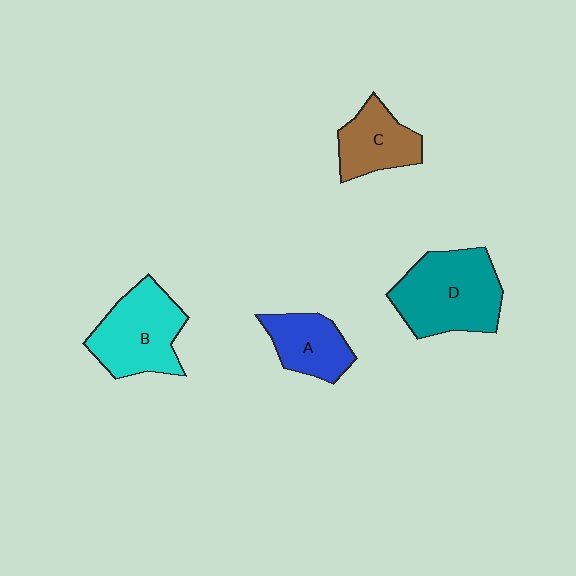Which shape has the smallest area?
Shape A (blue).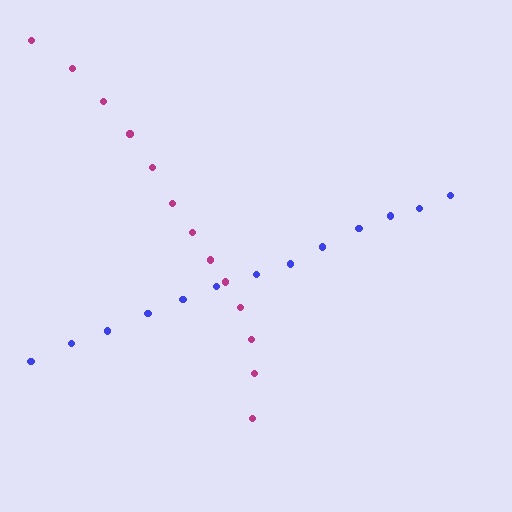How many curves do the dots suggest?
There are 2 distinct paths.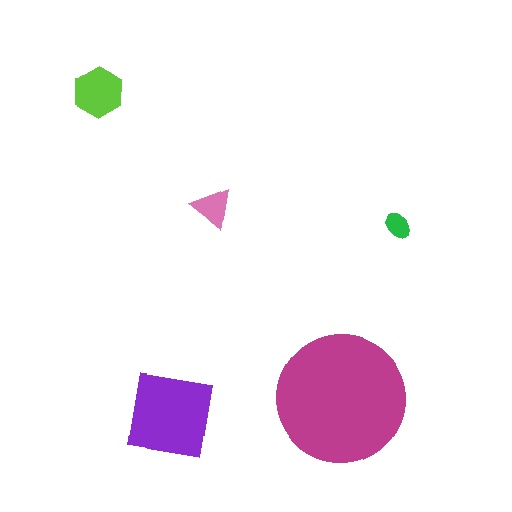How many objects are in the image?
There are 5 objects in the image.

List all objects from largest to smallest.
The magenta circle, the purple square, the lime hexagon, the pink triangle, the green ellipse.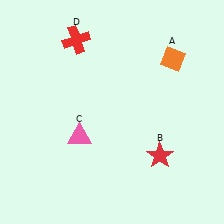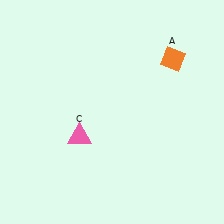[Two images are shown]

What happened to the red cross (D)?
The red cross (D) was removed in Image 2. It was in the top-left area of Image 1.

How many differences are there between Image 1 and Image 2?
There are 2 differences between the two images.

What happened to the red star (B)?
The red star (B) was removed in Image 2. It was in the bottom-right area of Image 1.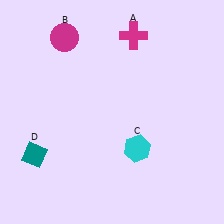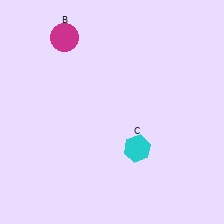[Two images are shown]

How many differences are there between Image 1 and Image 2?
There are 2 differences between the two images.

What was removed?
The teal diamond (D), the magenta cross (A) were removed in Image 2.